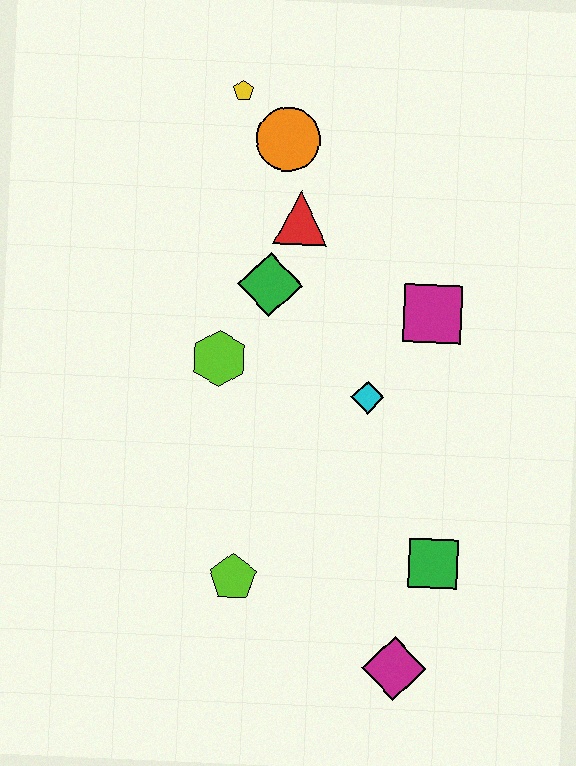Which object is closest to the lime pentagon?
The magenta diamond is closest to the lime pentagon.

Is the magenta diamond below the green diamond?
Yes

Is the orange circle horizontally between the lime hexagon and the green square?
Yes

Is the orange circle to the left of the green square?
Yes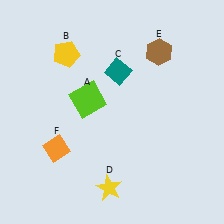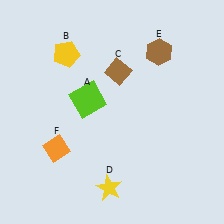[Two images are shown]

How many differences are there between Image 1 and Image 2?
There is 1 difference between the two images.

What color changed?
The diamond (C) changed from teal in Image 1 to brown in Image 2.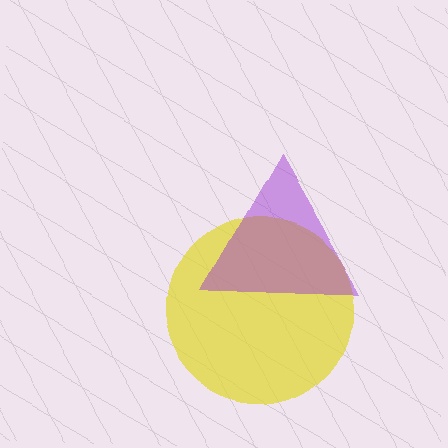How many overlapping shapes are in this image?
There are 2 overlapping shapes in the image.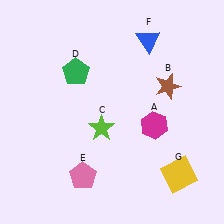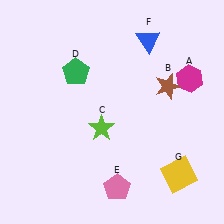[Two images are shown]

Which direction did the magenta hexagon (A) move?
The magenta hexagon (A) moved up.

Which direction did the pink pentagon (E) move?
The pink pentagon (E) moved right.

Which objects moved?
The objects that moved are: the magenta hexagon (A), the pink pentagon (E).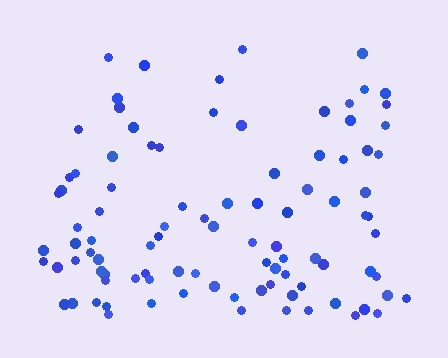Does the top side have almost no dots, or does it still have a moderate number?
Still a moderate number, just noticeably fewer than the bottom.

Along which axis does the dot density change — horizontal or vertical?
Vertical.